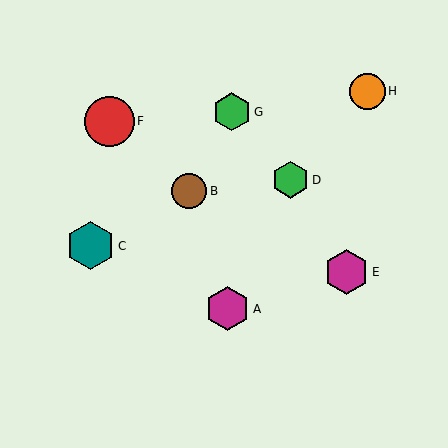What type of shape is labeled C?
Shape C is a teal hexagon.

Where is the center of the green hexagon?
The center of the green hexagon is at (232, 112).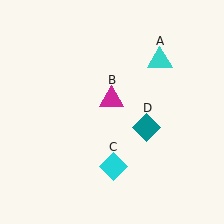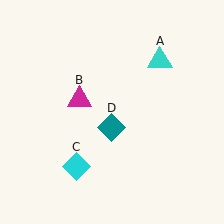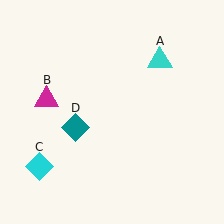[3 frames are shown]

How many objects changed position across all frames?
3 objects changed position: magenta triangle (object B), cyan diamond (object C), teal diamond (object D).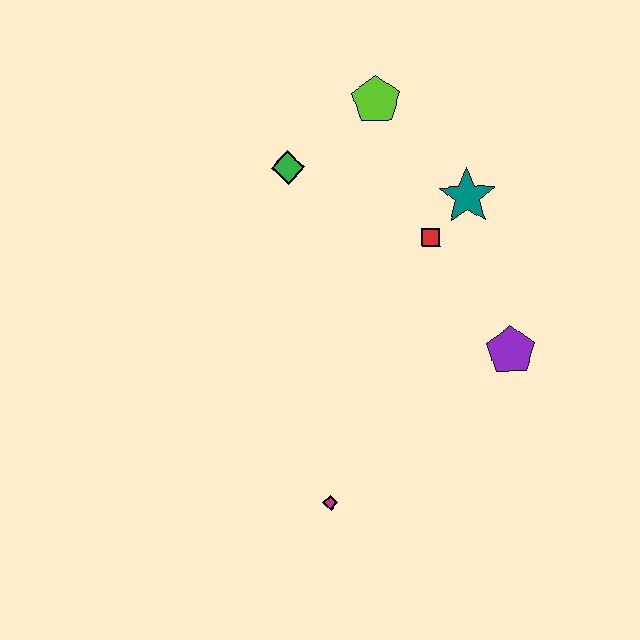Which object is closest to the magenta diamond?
The purple pentagon is closest to the magenta diamond.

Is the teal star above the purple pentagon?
Yes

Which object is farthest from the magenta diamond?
The lime pentagon is farthest from the magenta diamond.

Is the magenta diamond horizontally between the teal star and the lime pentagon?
No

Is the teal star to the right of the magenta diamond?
Yes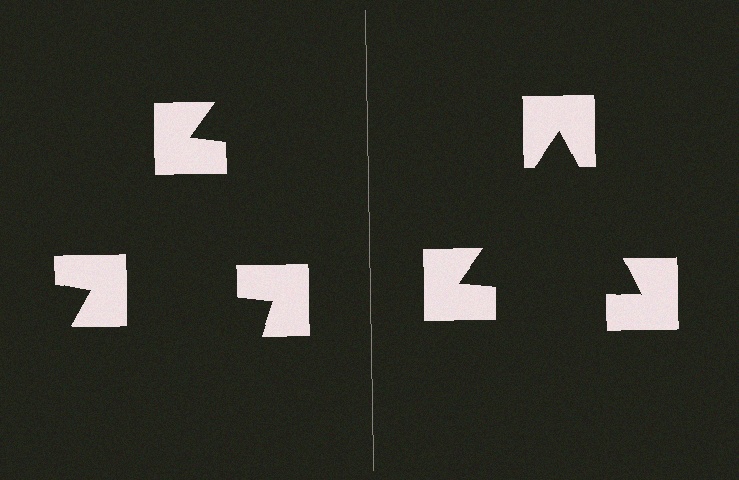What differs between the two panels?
The notched squares are positioned identically on both sides; only the wedge orientations differ. On the right they align to a triangle; on the left they are misaligned.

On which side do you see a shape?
An illusory triangle appears on the right side. On the left side the wedge cuts are rotated, so no coherent shape forms.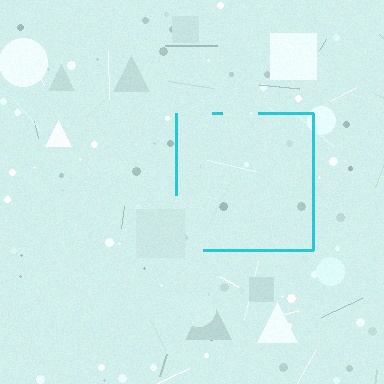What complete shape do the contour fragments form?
The contour fragments form a square.